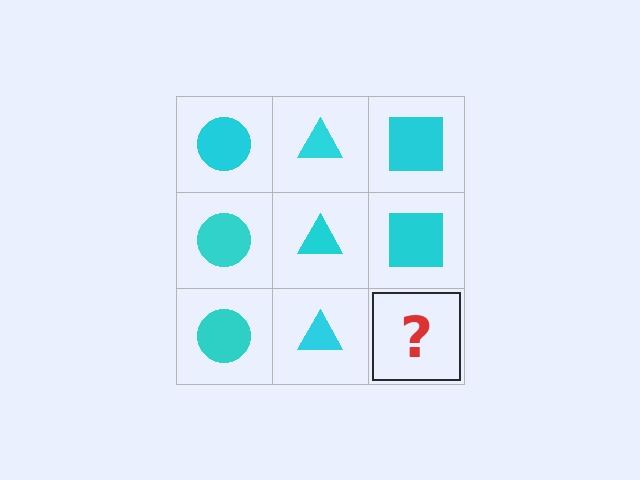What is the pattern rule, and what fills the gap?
The rule is that each column has a consistent shape. The gap should be filled with a cyan square.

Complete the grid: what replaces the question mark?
The question mark should be replaced with a cyan square.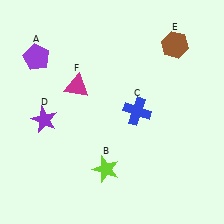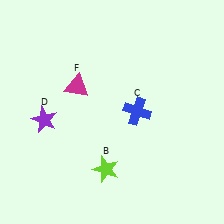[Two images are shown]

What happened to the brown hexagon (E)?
The brown hexagon (E) was removed in Image 2. It was in the top-right area of Image 1.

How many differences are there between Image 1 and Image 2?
There are 2 differences between the two images.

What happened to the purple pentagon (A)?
The purple pentagon (A) was removed in Image 2. It was in the top-left area of Image 1.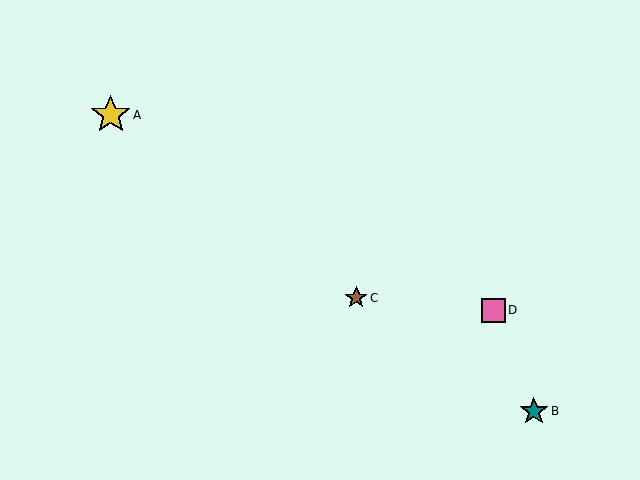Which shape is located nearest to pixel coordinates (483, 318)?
The pink square (labeled D) at (493, 310) is nearest to that location.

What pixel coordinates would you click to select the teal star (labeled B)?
Click at (534, 411) to select the teal star B.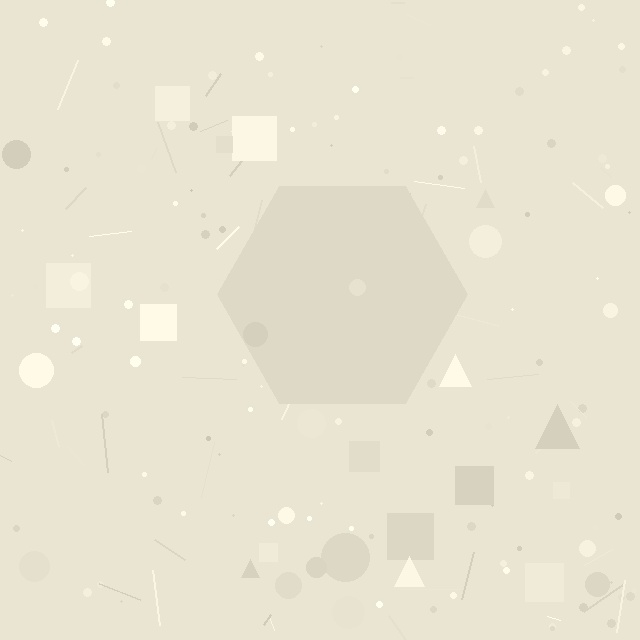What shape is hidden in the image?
A hexagon is hidden in the image.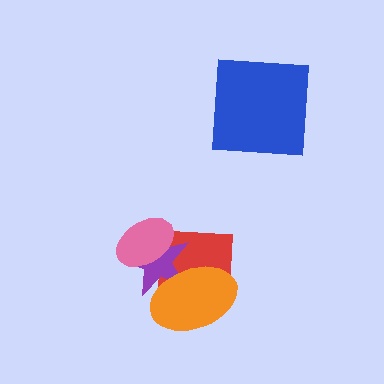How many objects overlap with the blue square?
0 objects overlap with the blue square.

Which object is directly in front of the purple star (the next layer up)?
The pink ellipse is directly in front of the purple star.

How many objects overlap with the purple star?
3 objects overlap with the purple star.